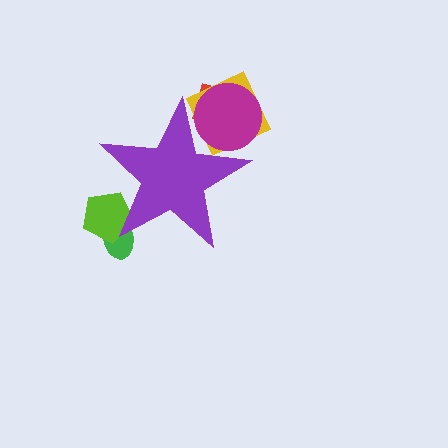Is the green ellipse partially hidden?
Yes, the green ellipse is partially hidden behind the purple star.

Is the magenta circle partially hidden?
Yes, the magenta circle is partially hidden behind the purple star.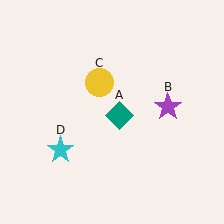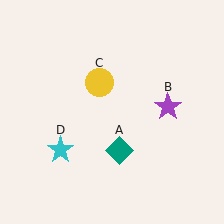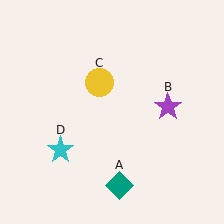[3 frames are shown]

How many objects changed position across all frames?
1 object changed position: teal diamond (object A).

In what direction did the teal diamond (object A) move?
The teal diamond (object A) moved down.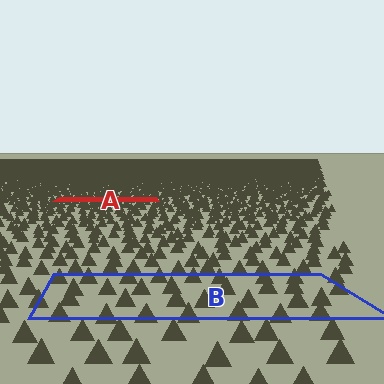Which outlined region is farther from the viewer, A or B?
Region A is farther from the viewer — the texture elements inside it appear smaller and more densely packed.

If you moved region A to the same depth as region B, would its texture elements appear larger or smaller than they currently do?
They would appear larger. At a closer depth, the same texture elements are projected at a bigger on-screen size.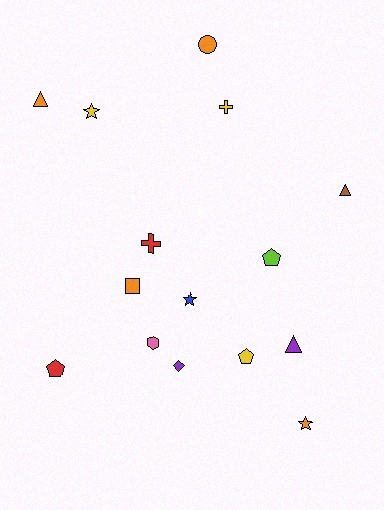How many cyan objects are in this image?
There are no cyan objects.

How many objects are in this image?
There are 15 objects.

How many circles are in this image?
There is 1 circle.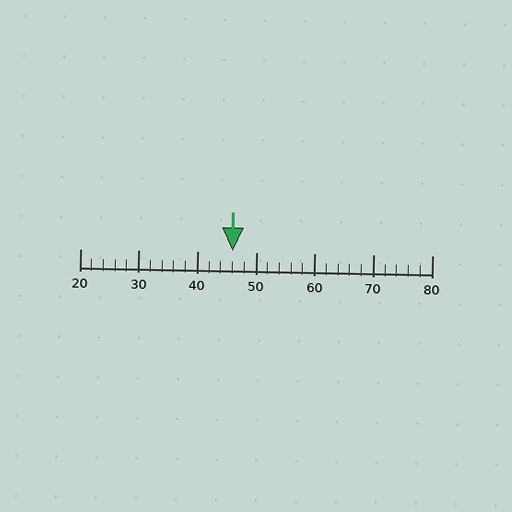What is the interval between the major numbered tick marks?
The major tick marks are spaced 10 units apart.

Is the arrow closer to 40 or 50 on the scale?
The arrow is closer to 50.